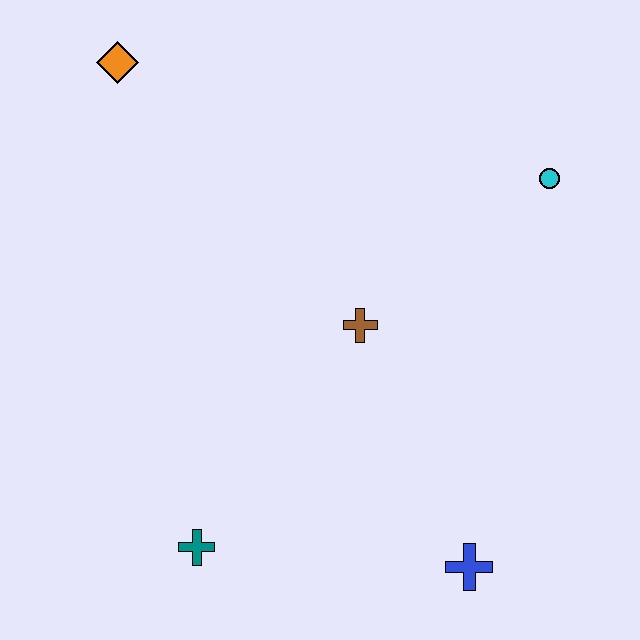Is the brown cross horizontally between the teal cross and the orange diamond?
No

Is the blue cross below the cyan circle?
Yes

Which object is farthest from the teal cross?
The cyan circle is farthest from the teal cross.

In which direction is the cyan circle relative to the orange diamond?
The cyan circle is to the right of the orange diamond.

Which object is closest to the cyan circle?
The brown cross is closest to the cyan circle.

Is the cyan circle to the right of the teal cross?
Yes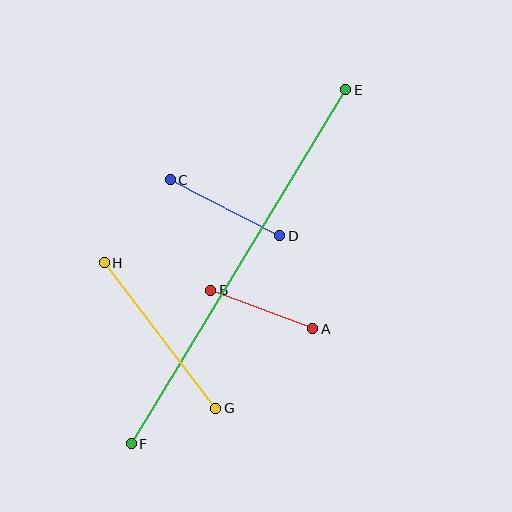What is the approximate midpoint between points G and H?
The midpoint is at approximately (160, 336) pixels.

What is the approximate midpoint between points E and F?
The midpoint is at approximately (239, 267) pixels.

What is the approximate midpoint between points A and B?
The midpoint is at approximately (262, 309) pixels.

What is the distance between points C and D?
The distance is approximately 123 pixels.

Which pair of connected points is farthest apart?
Points E and F are farthest apart.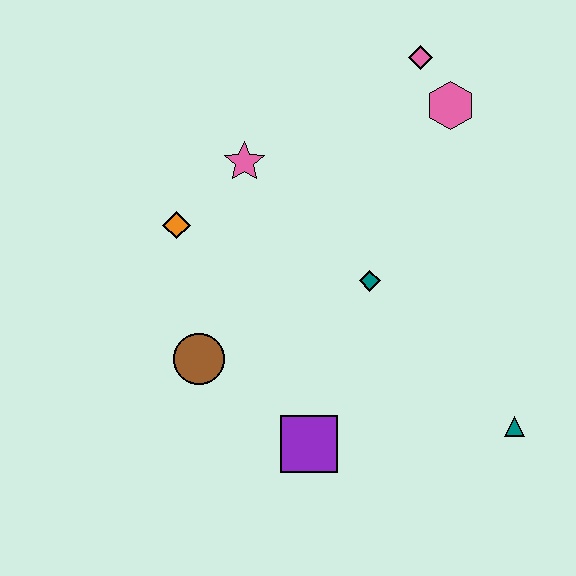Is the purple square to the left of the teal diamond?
Yes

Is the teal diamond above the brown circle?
Yes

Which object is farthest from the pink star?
The teal triangle is farthest from the pink star.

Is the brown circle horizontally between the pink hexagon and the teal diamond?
No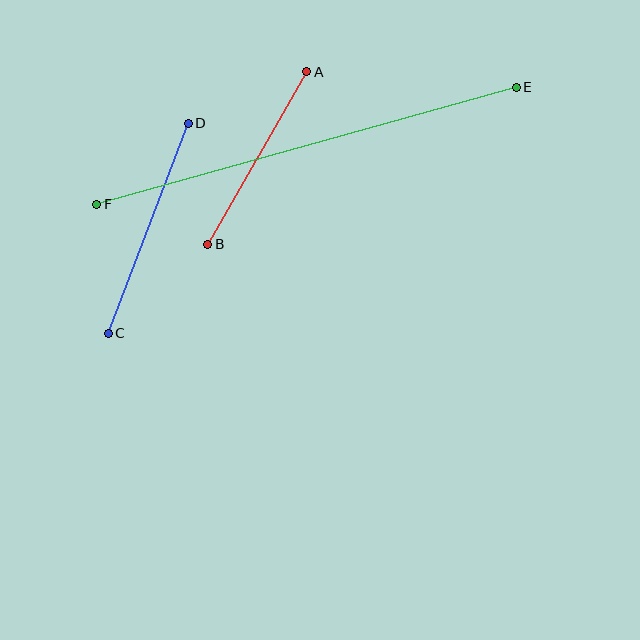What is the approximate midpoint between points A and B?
The midpoint is at approximately (257, 158) pixels.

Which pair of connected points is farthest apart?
Points E and F are farthest apart.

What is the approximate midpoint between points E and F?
The midpoint is at approximately (306, 146) pixels.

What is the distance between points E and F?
The distance is approximately 435 pixels.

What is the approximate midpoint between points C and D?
The midpoint is at approximately (148, 228) pixels.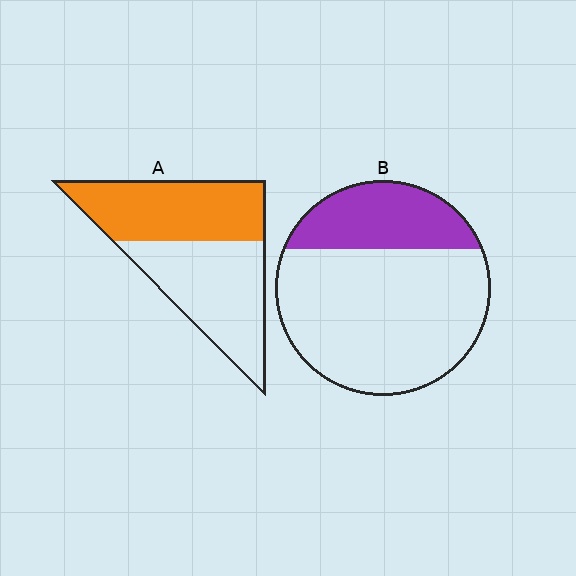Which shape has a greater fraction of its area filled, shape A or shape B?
Shape A.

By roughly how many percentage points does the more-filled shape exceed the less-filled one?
By roughly 20 percentage points (A over B).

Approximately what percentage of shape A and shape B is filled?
A is approximately 50% and B is approximately 25%.